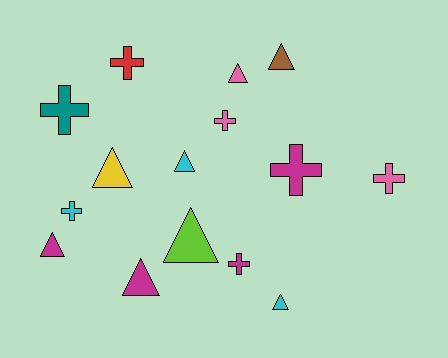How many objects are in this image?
There are 15 objects.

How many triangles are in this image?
There are 8 triangles.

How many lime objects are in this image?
There is 1 lime object.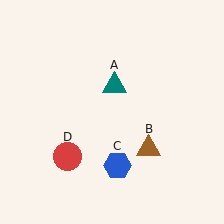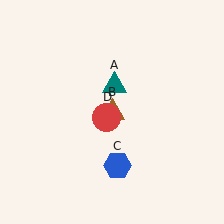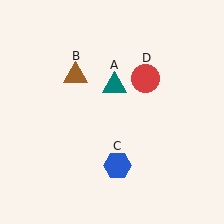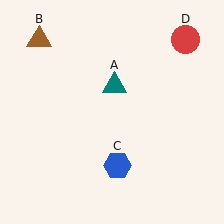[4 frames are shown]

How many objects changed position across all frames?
2 objects changed position: brown triangle (object B), red circle (object D).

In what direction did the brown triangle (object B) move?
The brown triangle (object B) moved up and to the left.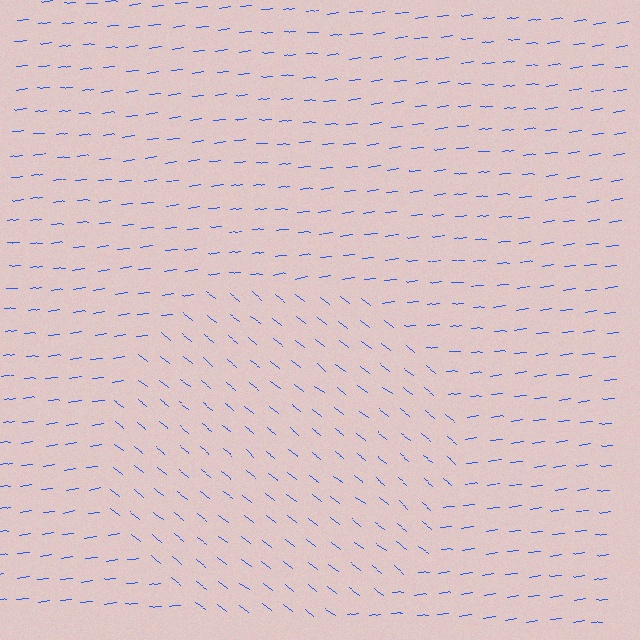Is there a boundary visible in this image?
Yes, there is a texture boundary formed by a change in line orientation.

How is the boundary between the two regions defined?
The boundary is defined purely by a change in line orientation (approximately 45 degrees difference). All lines are the same color and thickness.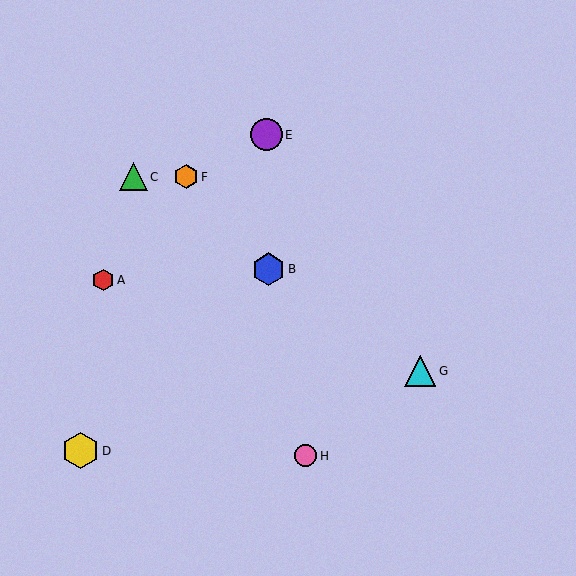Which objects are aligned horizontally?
Objects C, F are aligned horizontally.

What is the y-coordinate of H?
Object H is at y≈456.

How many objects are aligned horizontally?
2 objects (C, F) are aligned horizontally.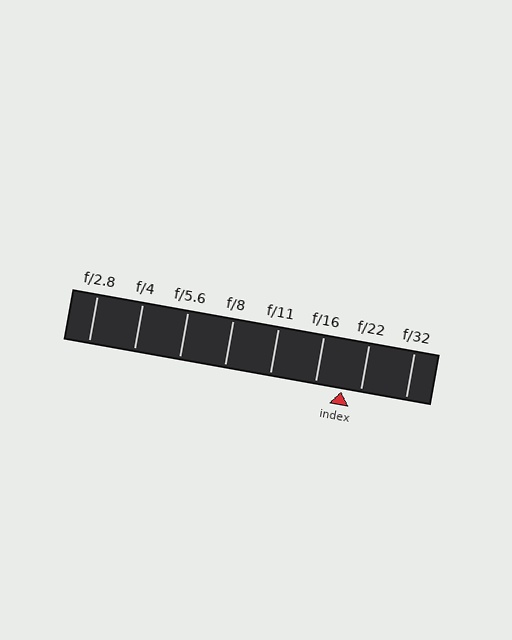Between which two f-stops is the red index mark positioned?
The index mark is between f/16 and f/22.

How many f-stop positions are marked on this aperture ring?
There are 8 f-stop positions marked.